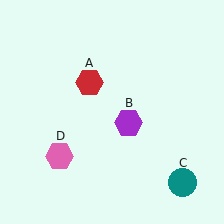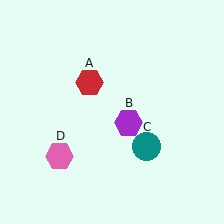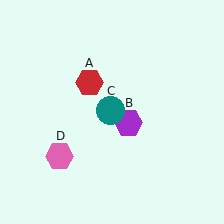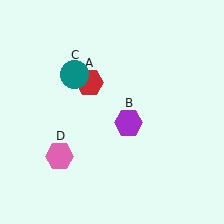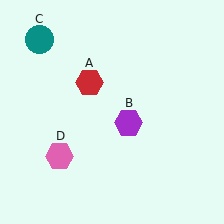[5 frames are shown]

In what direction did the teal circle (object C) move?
The teal circle (object C) moved up and to the left.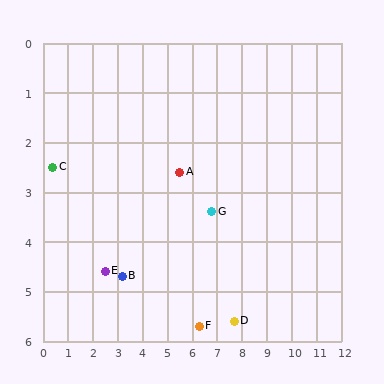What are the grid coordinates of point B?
Point B is at approximately (3.2, 4.7).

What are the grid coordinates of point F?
Point F is at approximately (6.3, 5.7).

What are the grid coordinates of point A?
Point A is at approximately (5.5, 2.6).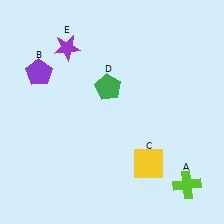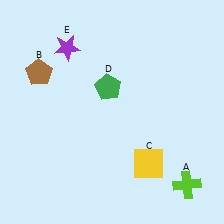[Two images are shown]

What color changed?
The pentagon (B) changed from purple in Image 1 to brown in Image 2.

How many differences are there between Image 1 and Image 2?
There is 1 difference between the two images.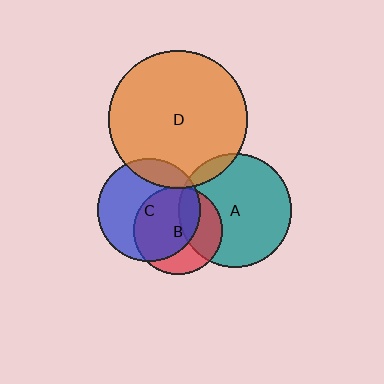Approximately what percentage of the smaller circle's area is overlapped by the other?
Approximately 5%.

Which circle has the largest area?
Circle D (orange).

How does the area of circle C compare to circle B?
Approximately 1.3 times.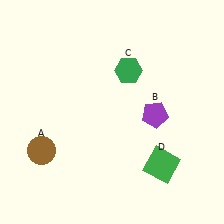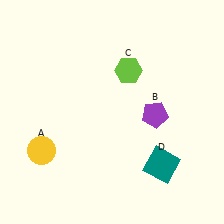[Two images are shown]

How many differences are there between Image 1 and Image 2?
There are 3 differences between the two images.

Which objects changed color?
A changed from brown to yellow. C changed from green to lime. D changed from green to teal.